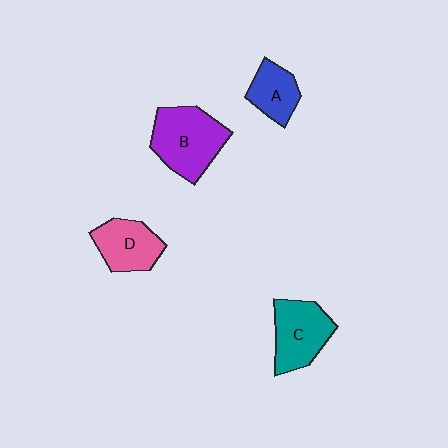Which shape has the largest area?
Shape B (purple).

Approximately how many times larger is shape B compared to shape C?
Approximately 1.2 times.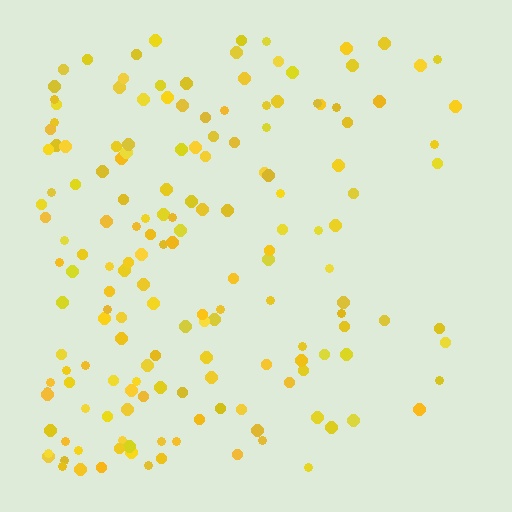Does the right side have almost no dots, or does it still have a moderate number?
Still a moderate number, just noticeably fewer than the left.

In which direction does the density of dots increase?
From right to left, with the left side densest.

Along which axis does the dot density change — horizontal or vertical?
Horizontal.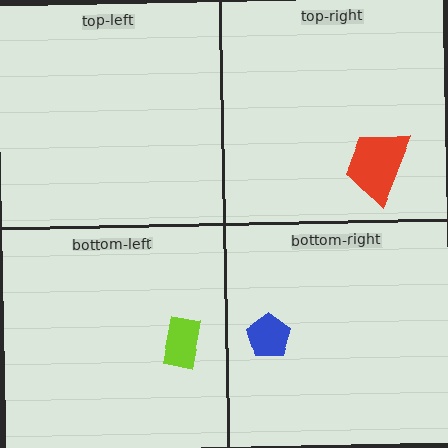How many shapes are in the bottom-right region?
1.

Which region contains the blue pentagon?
The bottom-right region.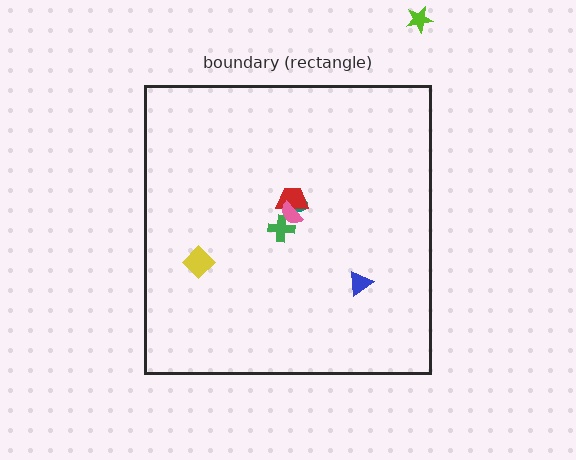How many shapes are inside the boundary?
6 inside, 1 outside.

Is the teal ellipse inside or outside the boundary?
Inside.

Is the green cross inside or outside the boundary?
Inside.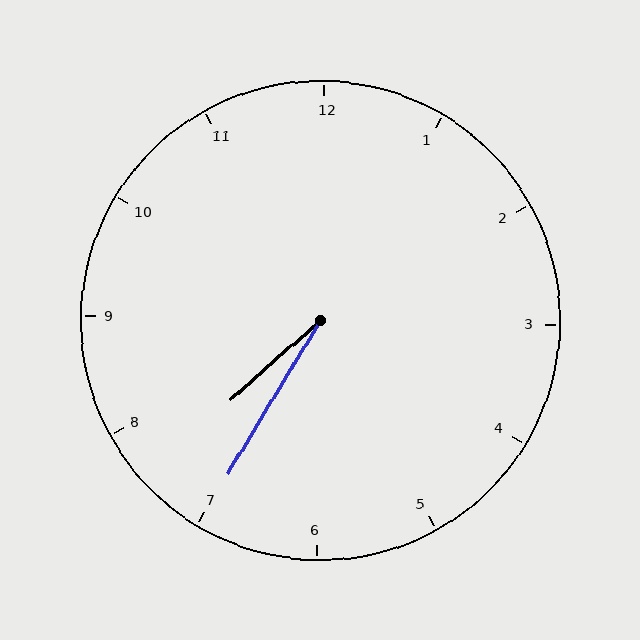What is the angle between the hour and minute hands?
Approximately 18 degrees.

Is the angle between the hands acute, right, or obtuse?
It is acute.